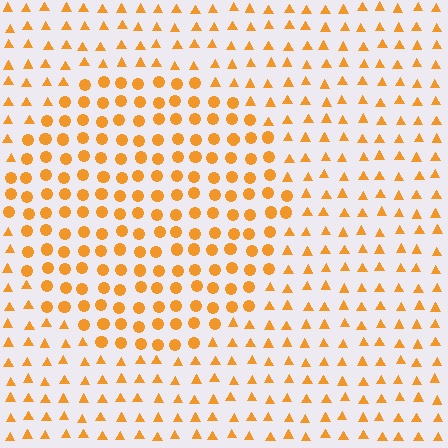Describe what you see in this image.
The image is filled with small orange elements arranged in a uniform grid. A circle-shaped region contains circles, while the surrounding area contains triangles. The boundary is defined purely by the change in element shape.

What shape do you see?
I see a circle.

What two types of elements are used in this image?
The image uses circles inside the circle region and triangles outside it.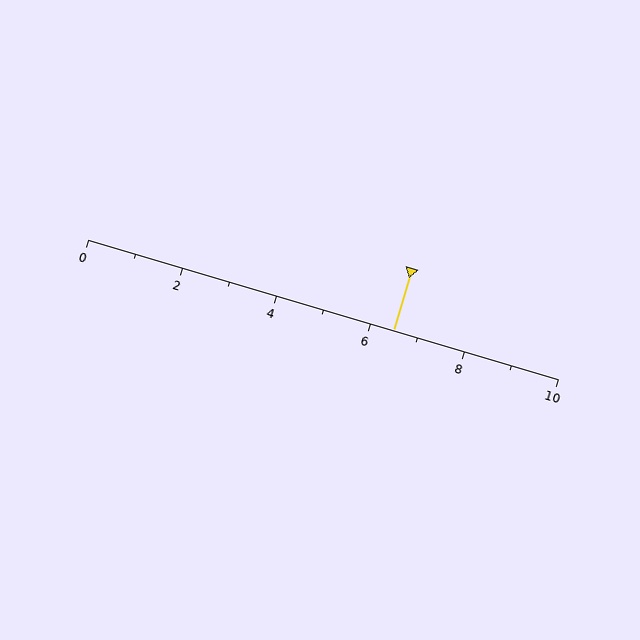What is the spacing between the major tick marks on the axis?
The major ticks are spaced 2 apart.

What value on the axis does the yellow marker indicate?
The marker indicates approximately 6.5.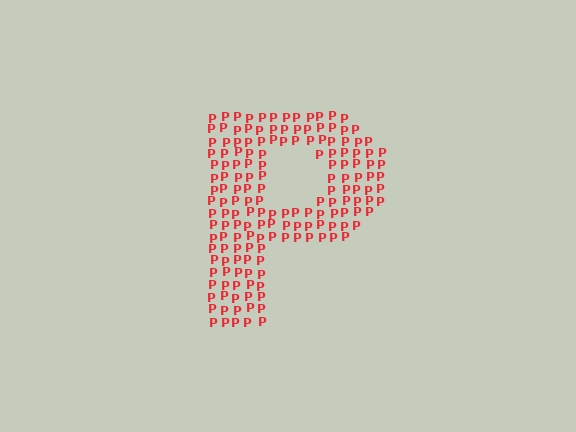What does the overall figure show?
The overall figure shows the letter P.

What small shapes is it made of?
It is made of small letter P's.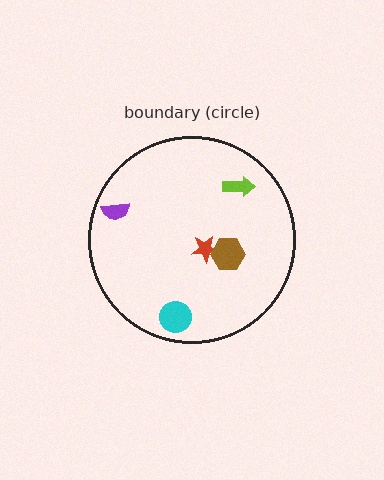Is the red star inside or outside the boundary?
Inside.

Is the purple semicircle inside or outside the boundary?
Inside.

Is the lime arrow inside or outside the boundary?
Inside.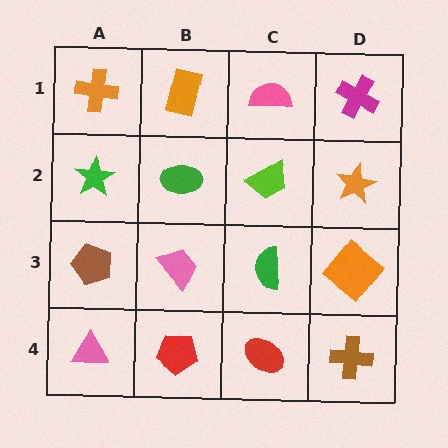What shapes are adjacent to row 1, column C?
A lime trapezoid (row 2, column C), an orange rectangle (row 1, column B), a magenta cross (row 1, column D).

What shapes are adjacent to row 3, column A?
A green star (row 2, column A), a pink triangle (row 4, column A), a pink trapezoid (row 3, column B).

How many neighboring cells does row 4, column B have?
3.